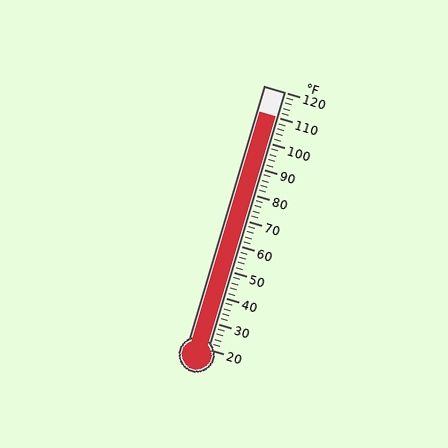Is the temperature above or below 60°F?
The temperature is above 60°F.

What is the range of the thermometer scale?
The thermometer scale ranges from 20°F to 120°F.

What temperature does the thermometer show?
The thermometer shows approximately 110°F.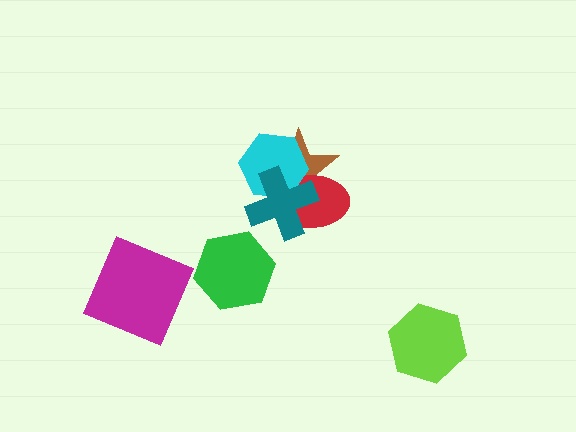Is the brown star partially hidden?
Yes, it is partially covered by another shape.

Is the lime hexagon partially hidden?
No, no other shape covers it.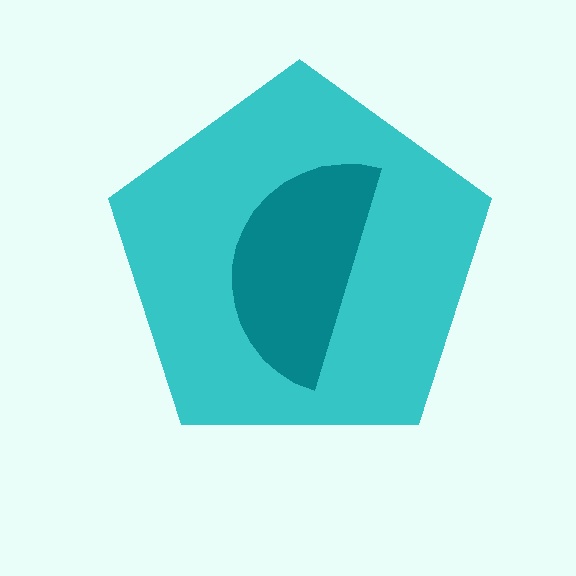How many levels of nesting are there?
2.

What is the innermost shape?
The teal semicircle.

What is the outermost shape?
The cyan pentagon.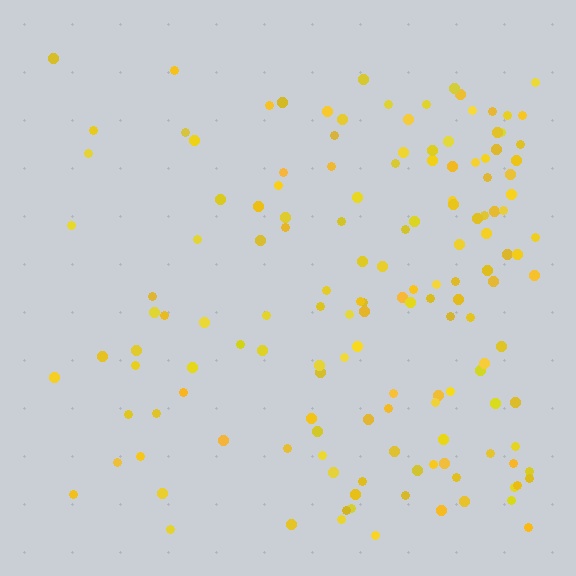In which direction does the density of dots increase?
From left to right, with the right side densest.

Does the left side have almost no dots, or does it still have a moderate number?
Still a moderate number, just noticeably fewer than the right.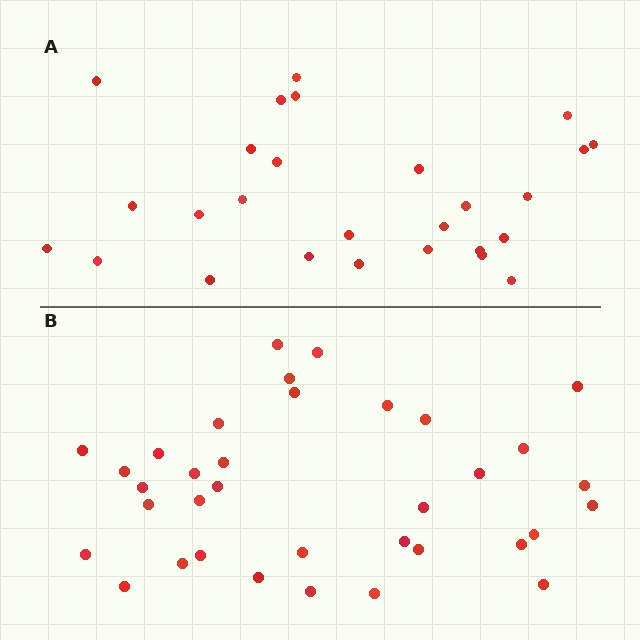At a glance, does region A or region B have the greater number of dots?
Region B (the bottom region) has more dots.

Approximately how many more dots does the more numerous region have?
Region B has roughly 8 or so more dots than region A.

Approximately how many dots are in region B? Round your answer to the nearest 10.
About 40 dots. (The exact count is 35, which rounds to 40.)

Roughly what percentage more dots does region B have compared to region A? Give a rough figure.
About 30% more.